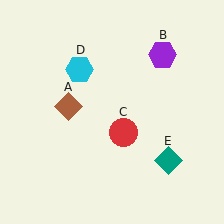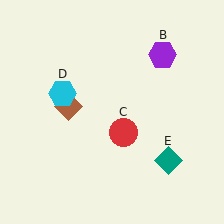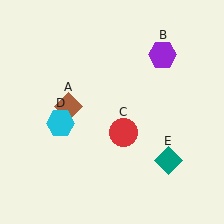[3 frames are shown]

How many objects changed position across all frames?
1 object changed position: cyan hexagon (object D).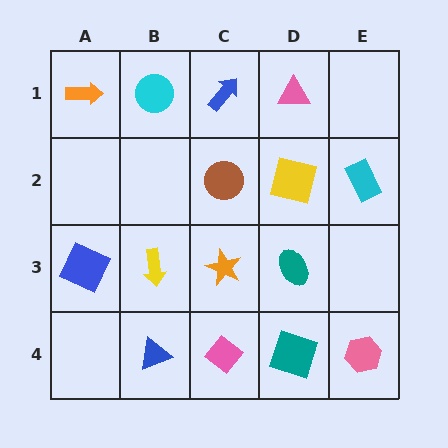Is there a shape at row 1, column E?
No, that cell is empty.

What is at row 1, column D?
A pink triangle.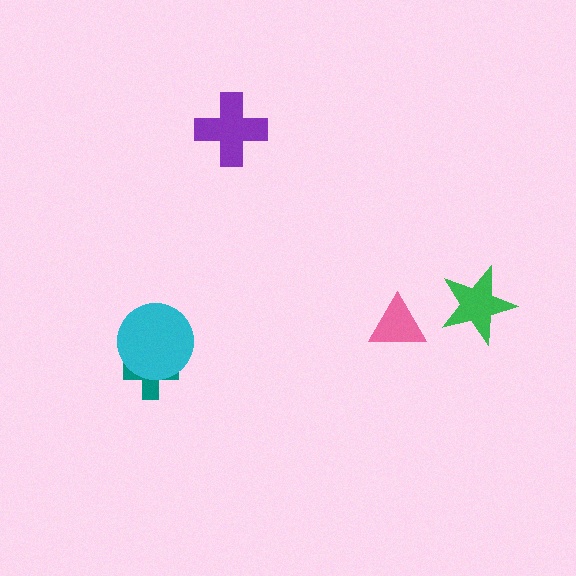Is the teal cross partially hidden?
Yes, it is partially covered by another shape.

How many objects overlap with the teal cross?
1 object overlaps with the teal cross.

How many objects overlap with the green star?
0 objects overlap with the green star.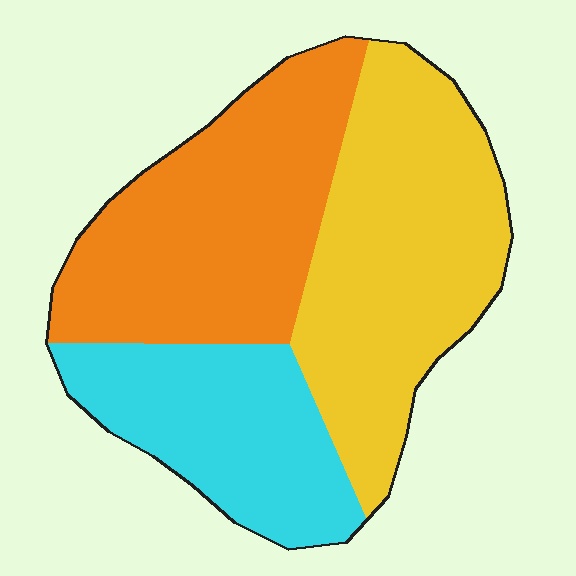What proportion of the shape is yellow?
Yellow takes up about two fifths (2/5) of the shape.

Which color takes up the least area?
Cyan, at roughly 25%.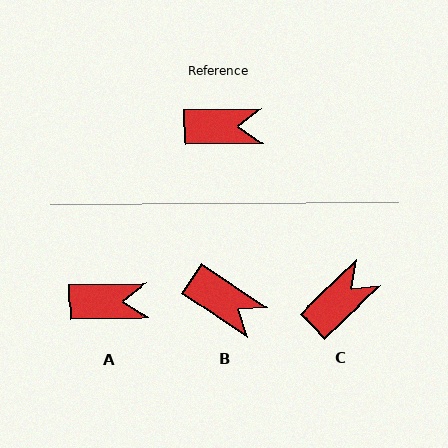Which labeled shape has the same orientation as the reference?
A.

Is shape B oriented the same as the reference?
No, it is off by about 35 degrees.